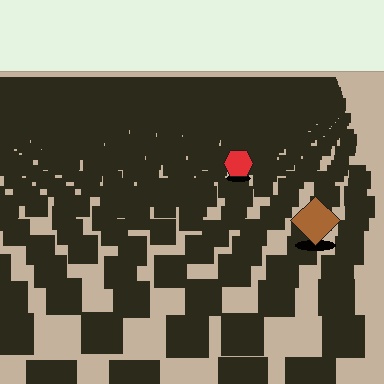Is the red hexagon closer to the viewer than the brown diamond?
No. The brown diamond is closer — you can tell from the texture gradient: the ground texture is coarser near it.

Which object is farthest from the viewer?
The red hexagon is farthest from the viewer. It appears smaller and the ground texture around it is denser.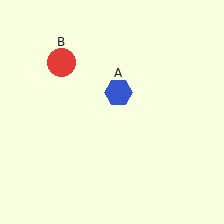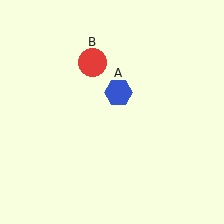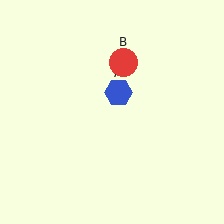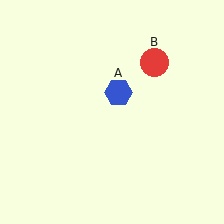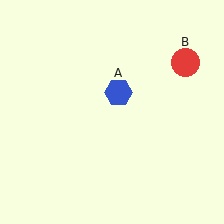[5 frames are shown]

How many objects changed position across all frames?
1 object changed position: red circle (object B).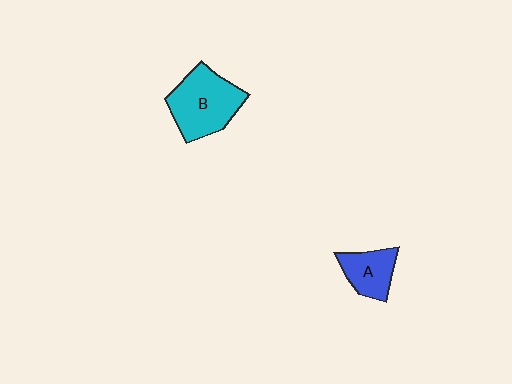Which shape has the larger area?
Shape B (cyan).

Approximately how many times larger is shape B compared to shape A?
Approximately 1.8 times.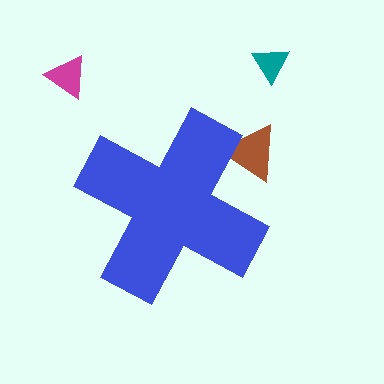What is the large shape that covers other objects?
A blue cross.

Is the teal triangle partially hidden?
No, the teal triangle is fully visible.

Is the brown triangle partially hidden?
Yes, the brown triangle is partially hidden behind the blue cross.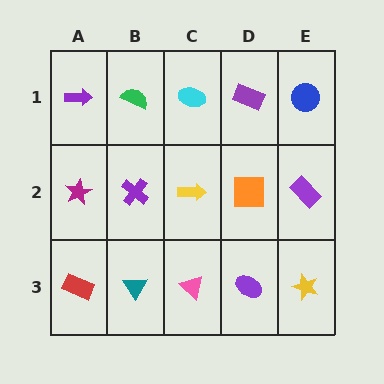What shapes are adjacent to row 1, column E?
A purple rectangle (row 2, column E), a purple rectangle (row 1, column D).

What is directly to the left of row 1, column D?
A cyan ellipse.